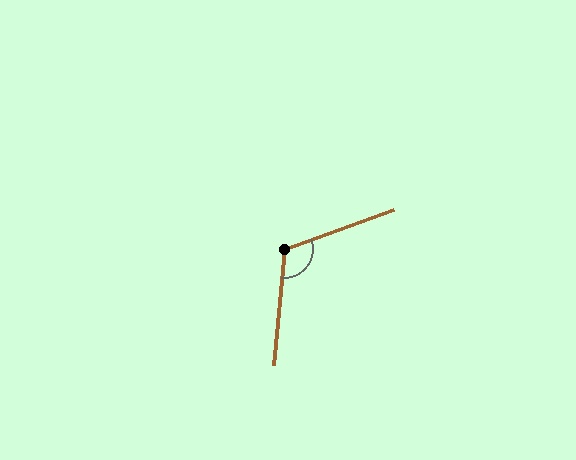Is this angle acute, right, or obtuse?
It is obtuse.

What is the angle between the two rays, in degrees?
Approximately 115 degrees.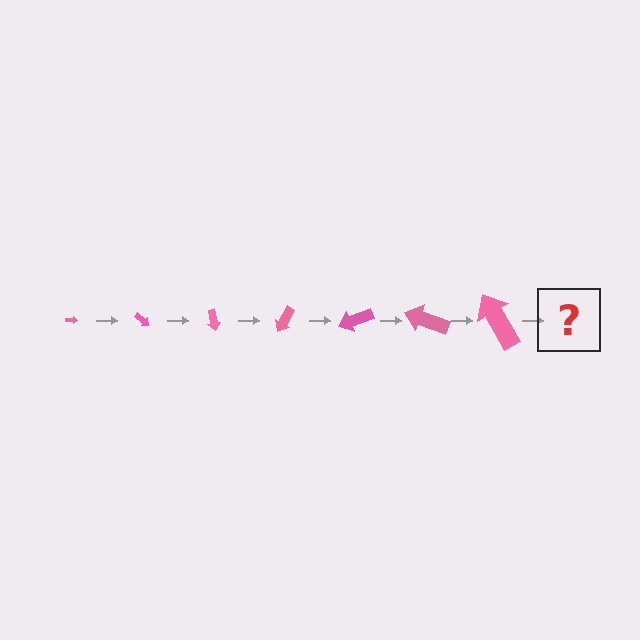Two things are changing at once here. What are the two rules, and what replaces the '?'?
The two rules are that the arrow grows larger each step and it rotates 40 degrees each step. The '?' should be an arrow, larger than the previous one and rotated 280 degrees from the start.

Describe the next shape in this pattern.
It should be an arrow, larger than the previous one and rotated 280 degrees from the start.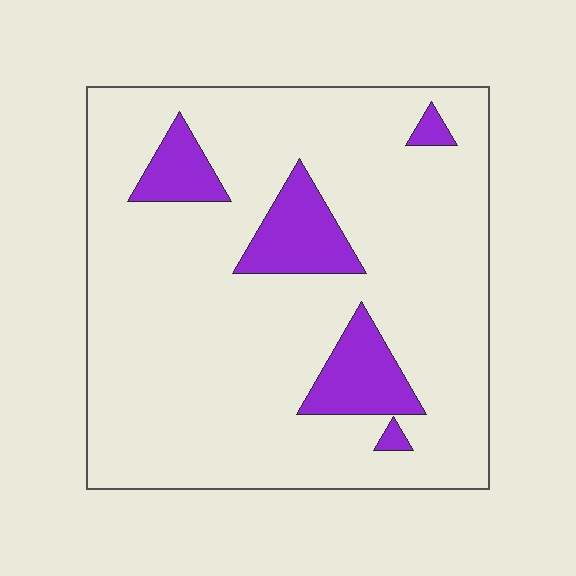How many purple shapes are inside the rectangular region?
5.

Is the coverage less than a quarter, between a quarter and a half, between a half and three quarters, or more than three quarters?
Less than a quarter.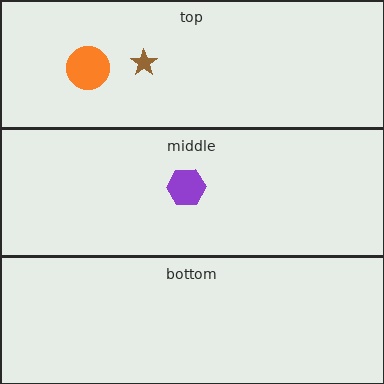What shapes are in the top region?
The orange circle, the brown star.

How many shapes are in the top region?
2.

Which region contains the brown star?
The top region.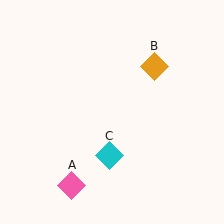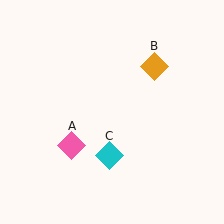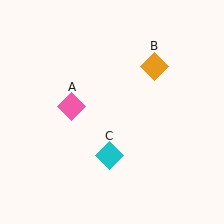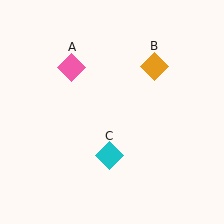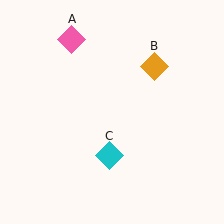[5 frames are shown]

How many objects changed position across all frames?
1 object changed position: pink diamond (object A).